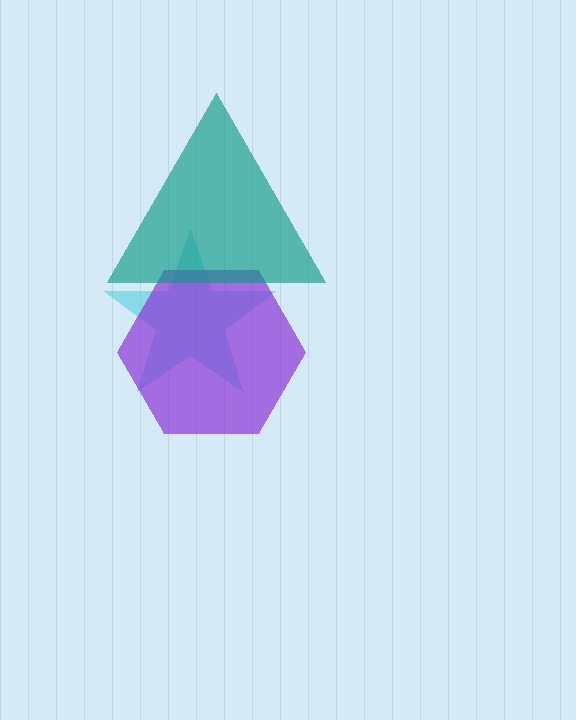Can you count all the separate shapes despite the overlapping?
Yes, there are 3 separate shapes.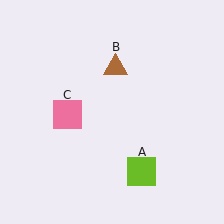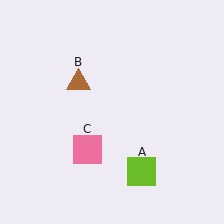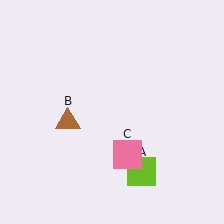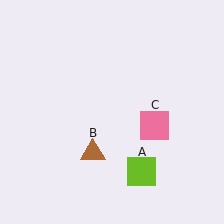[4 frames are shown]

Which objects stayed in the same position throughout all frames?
Lime square (object A) remained stationary.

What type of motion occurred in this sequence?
The brown triangle (object B), pink square (object C) rotated counterclockwise around the center of the scene.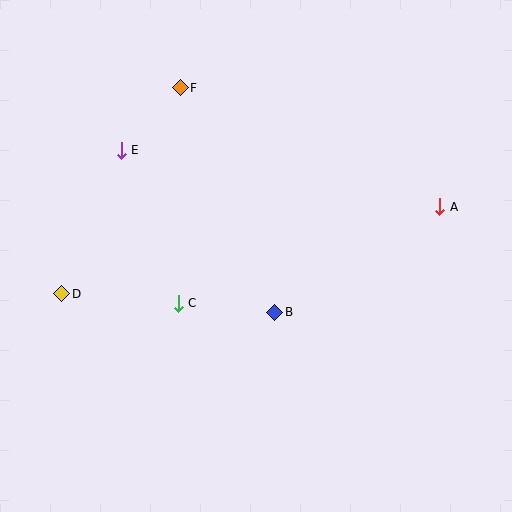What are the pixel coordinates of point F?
Point F is at (180, 88).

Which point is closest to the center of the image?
Point B at (275, 312) is closest to the center.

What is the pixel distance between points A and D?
The distance between A and D is 388 pixels.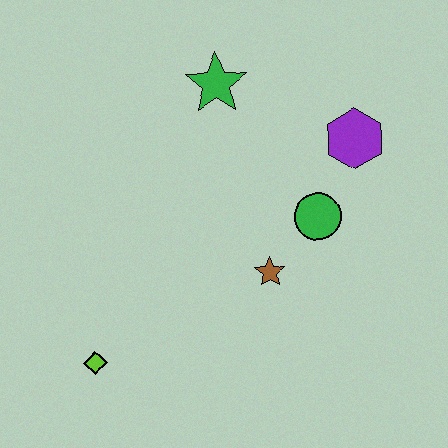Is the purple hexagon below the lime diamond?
No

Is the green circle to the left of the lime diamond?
No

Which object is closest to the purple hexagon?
The green circle is closest to the purple hexagon.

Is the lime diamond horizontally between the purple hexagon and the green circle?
No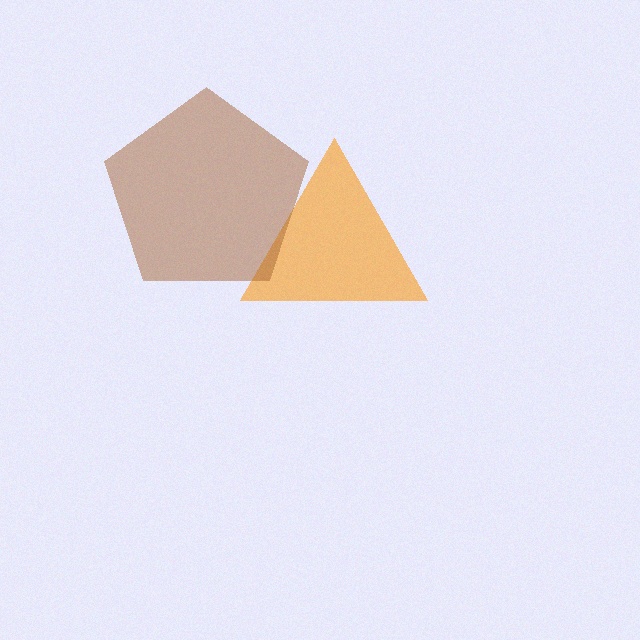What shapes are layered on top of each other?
The layered shapes are: an orange triangle, a brown pentagon.